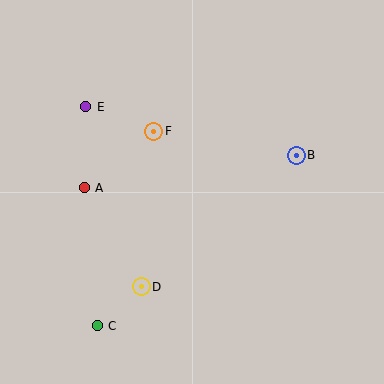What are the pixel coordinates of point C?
Point C is at (97, 326).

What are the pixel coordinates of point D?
Point D is at (141, 287).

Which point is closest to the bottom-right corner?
Point B is closest to the bottom-right corner.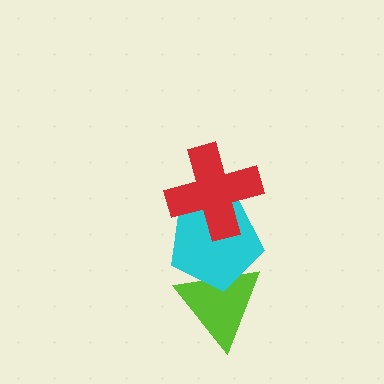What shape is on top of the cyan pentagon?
The red cross is on top of the cyan pentagon.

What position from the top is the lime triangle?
The lime triangle is 3rd from the top.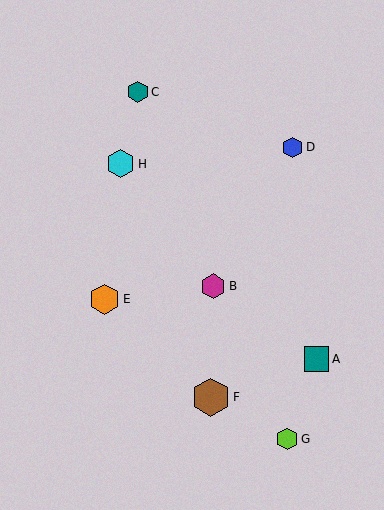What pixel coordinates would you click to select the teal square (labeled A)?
Click at (317, 359) to select the teal square A.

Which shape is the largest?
The brown hexagon (labeled F) is the largest.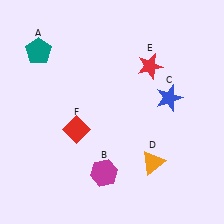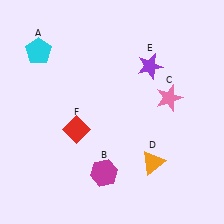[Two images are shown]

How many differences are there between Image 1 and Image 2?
There are 3 differences between the two images.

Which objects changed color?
A changed from teal to cyan. C changed from blue to pink. E changed from red to purple.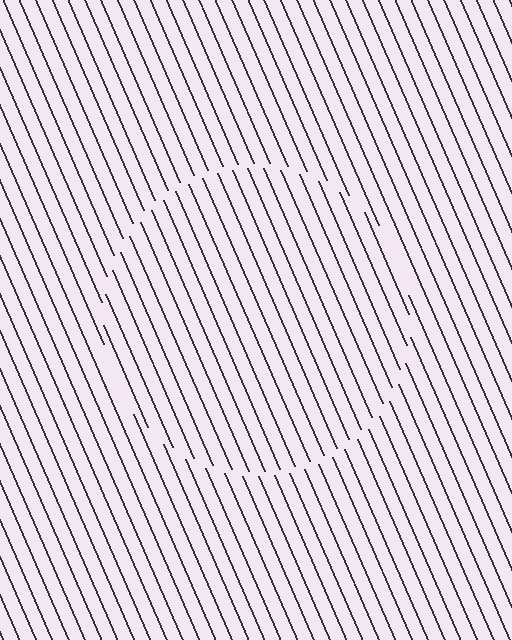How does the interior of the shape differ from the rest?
The interior of the shape contains the same grating, shifted by half a period — the contour is defined by the phase discontinuity where line-ends from the inner and outer gratings abut.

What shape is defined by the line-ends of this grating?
An illusory circle. The interior of the shape contains the same grating, shifted by half a period — the contour is defined by the phase discontinuity where line-ends from the inner and outer gratings abut.